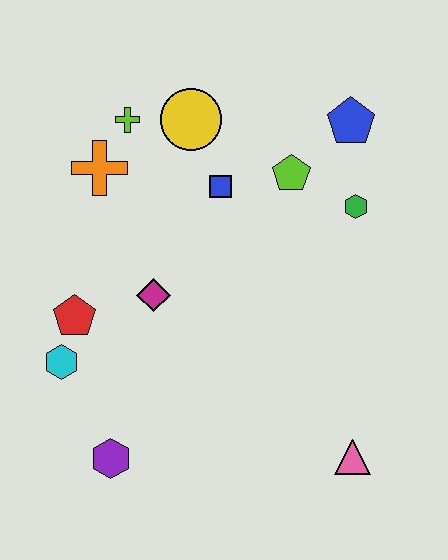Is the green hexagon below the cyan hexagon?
No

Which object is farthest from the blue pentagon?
The purple hexagon is farthest from the blue pentagon.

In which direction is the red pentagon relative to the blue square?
The red pentagon is to the left of the blue square.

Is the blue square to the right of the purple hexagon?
Yes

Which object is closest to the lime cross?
The orange cross is closest to the lime cross.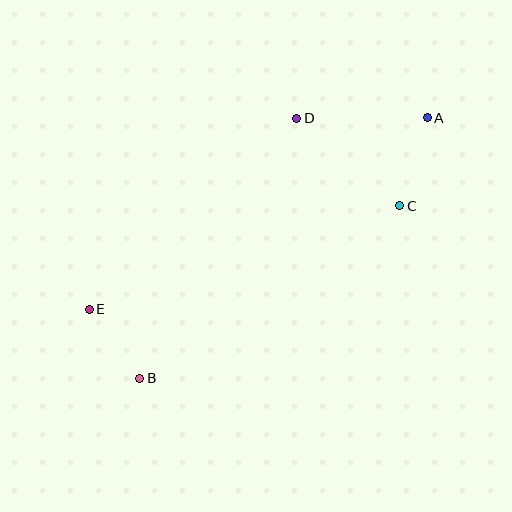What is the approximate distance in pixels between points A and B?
The distance between A and B is approximately 388 pixels.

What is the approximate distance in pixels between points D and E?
The distance between D and E is approximately 282 pixels.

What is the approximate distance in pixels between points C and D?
The distance between C and D is approximately 135 pixels.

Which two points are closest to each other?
Points B and E are closest to each other.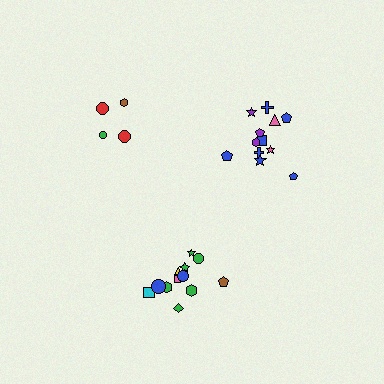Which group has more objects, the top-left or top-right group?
The top-right group.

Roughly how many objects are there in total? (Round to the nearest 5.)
Roughly 30 objects in total.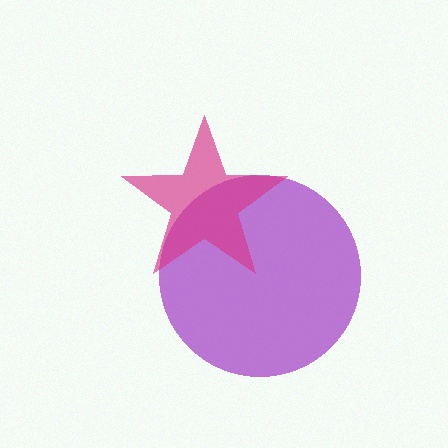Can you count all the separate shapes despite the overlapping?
Yes, there are 2 separate shapes.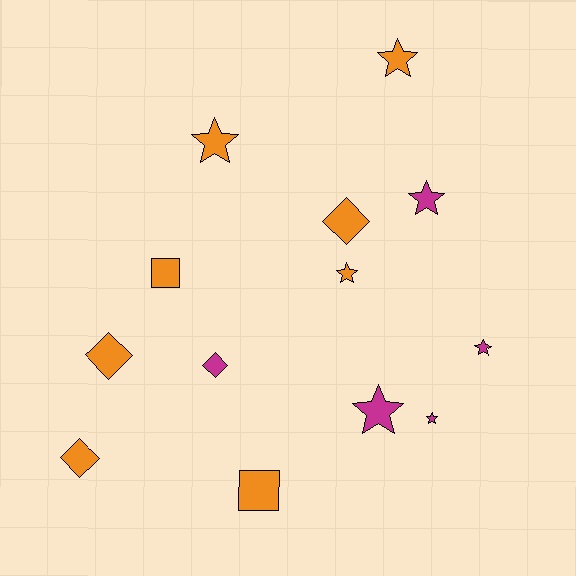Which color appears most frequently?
Orange, with 8 objects.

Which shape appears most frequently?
Star, with 7 objects.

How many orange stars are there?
There are 3 orange stars.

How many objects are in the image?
There are 13 objects.